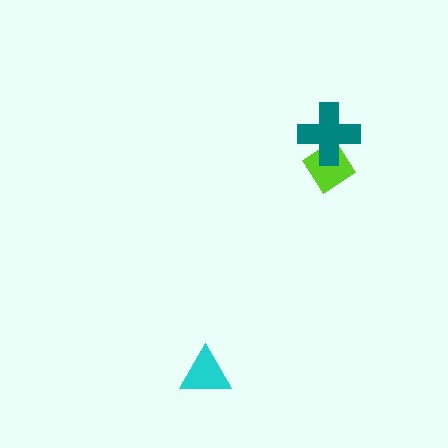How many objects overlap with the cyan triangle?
0 objects overlap with the cyan triangle.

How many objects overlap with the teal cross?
1 object overlaps with the teal cross.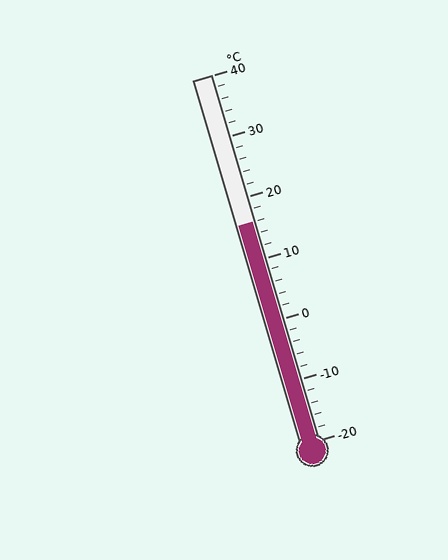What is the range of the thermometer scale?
The thermometer scale ranges from -20°C to 40°C.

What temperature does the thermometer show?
The thermometer shows approximately 16°C.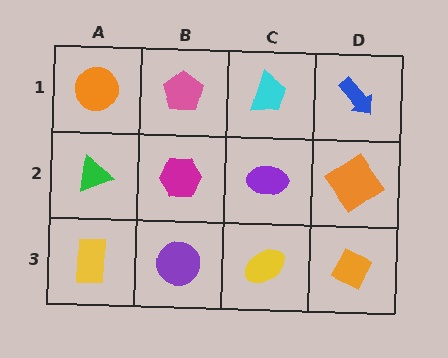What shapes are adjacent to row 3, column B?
A magenta hexagon (row 2, column B), a yellow rectangle (row 3, column A), a yellow ellipse (row 3, column C).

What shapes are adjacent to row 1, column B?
A magenta hexagon (row 2, column B), an orange circle (row 1, column A), a cyan trapezoid (row 1, column C).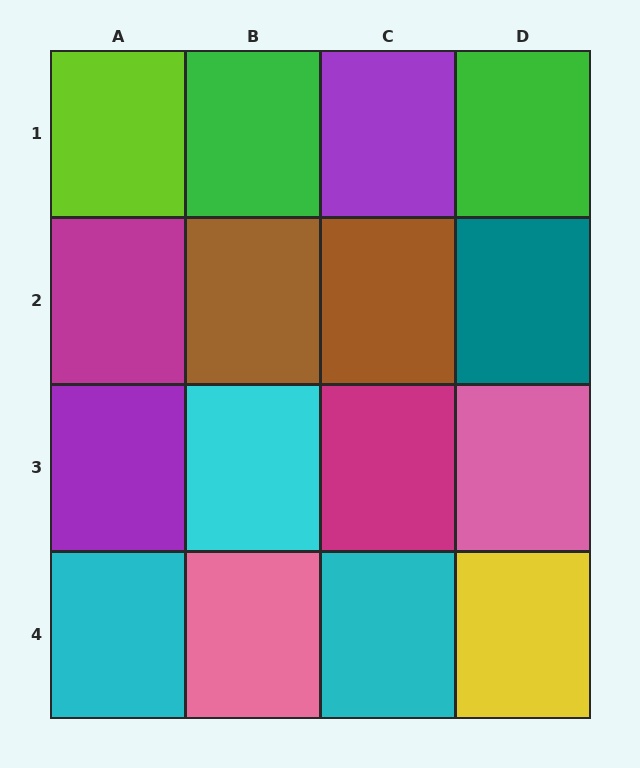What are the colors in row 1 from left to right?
Lime, green, purple, green.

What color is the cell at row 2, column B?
Brown.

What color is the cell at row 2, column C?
Brown.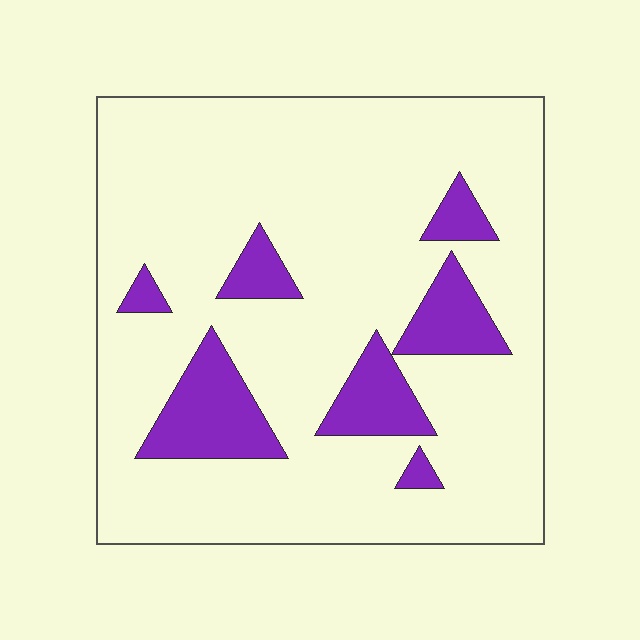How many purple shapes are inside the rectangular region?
7.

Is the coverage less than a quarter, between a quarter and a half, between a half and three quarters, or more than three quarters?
Less than a quarter.